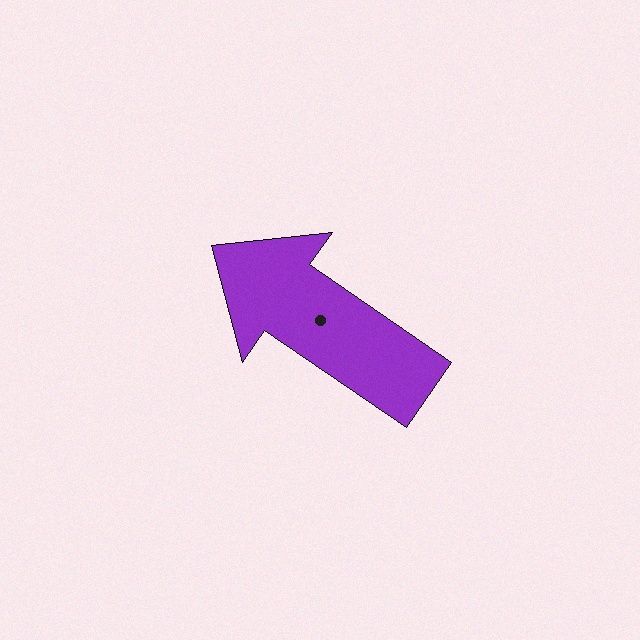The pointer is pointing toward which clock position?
Roughly 10 o'clock.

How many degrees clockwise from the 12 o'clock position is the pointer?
Approximately 304 degrees.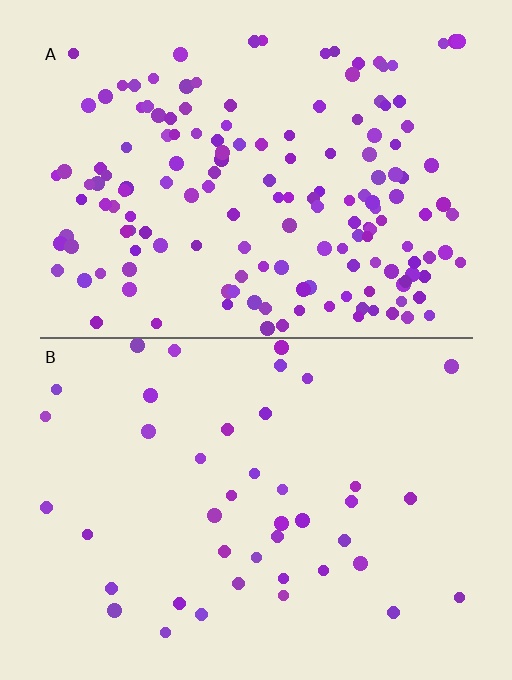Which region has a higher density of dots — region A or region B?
A (the top).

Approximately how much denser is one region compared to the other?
Approximately 3.8× — region A over region B.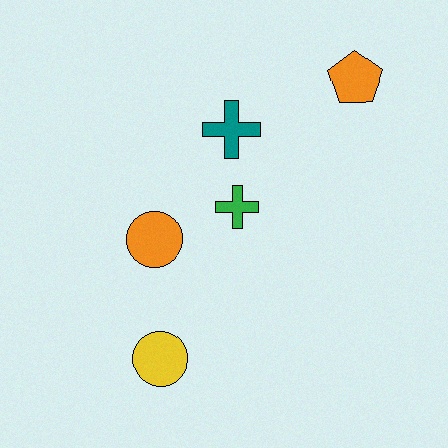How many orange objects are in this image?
There are 2 orange objects.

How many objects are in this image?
There are 5 objects.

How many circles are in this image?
There are 2 circles.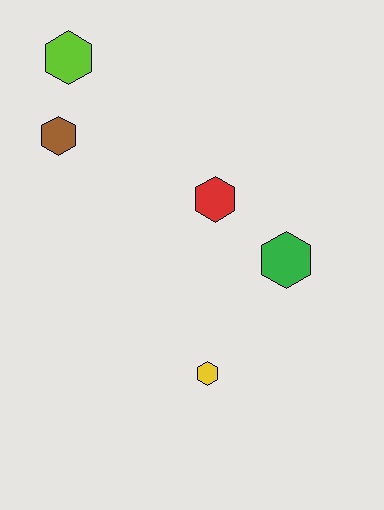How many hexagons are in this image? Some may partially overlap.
There are 5 hexagons.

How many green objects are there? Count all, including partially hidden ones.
There is 1 green object.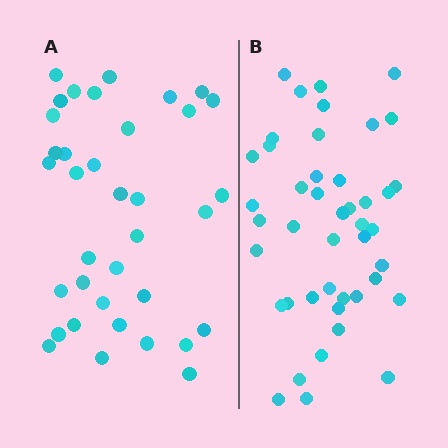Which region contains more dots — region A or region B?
Region B (the right region) has more dots.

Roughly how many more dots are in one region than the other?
Region B has roughly 8 or so more dots than region A.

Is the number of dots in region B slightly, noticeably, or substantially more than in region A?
Region B has only slightly more — the two regions are fairly close. The ratio is roughly 1.2 to 1.